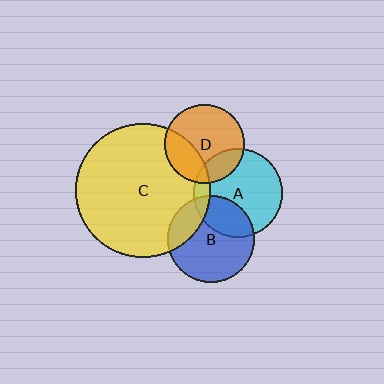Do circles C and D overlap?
Yes.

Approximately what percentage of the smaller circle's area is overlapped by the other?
Approximately 30%.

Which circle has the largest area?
Circle C (yellow).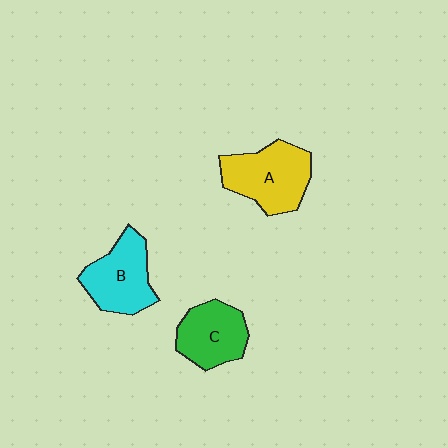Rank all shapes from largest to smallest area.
From largest to smallest: A (yellow), B (cyan), C (green).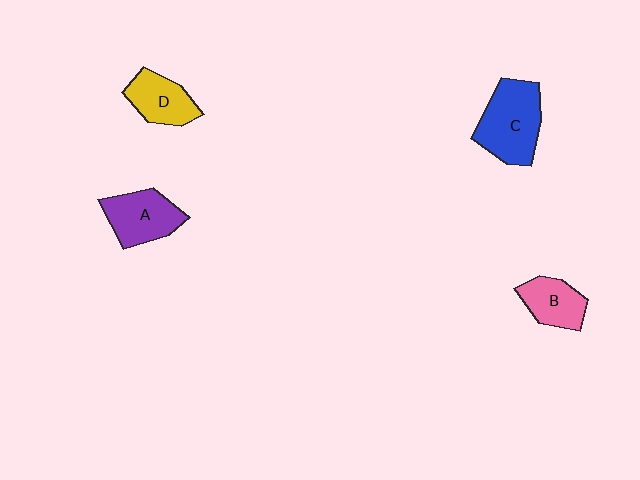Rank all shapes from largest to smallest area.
From largest to smallest: C (blue), A (purple), D (yellow), B (pink).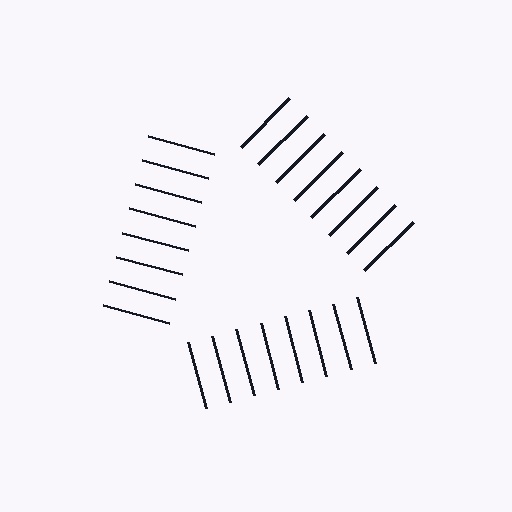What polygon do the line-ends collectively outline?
An illusory triangle — the line segments terminate on its edges but no continuous stroke is drawn.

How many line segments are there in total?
24 — 8 along each of the 3 edges.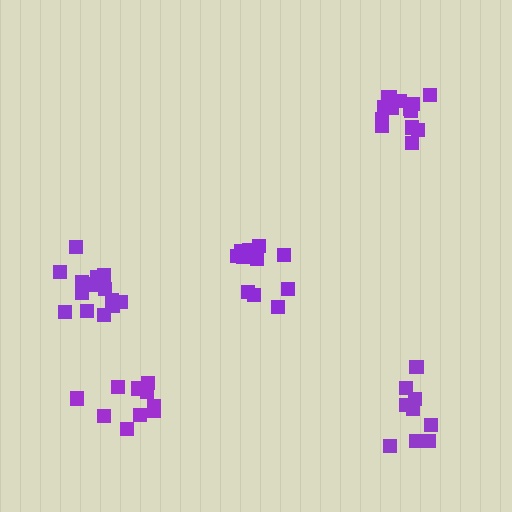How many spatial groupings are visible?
There are 5 spatial groupings.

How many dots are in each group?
Group 1: 15 dots, Group 2: 11 dots, Group 3: 14 dots, Group 4: 9 dots, Group 5: 10 dots (59 total).